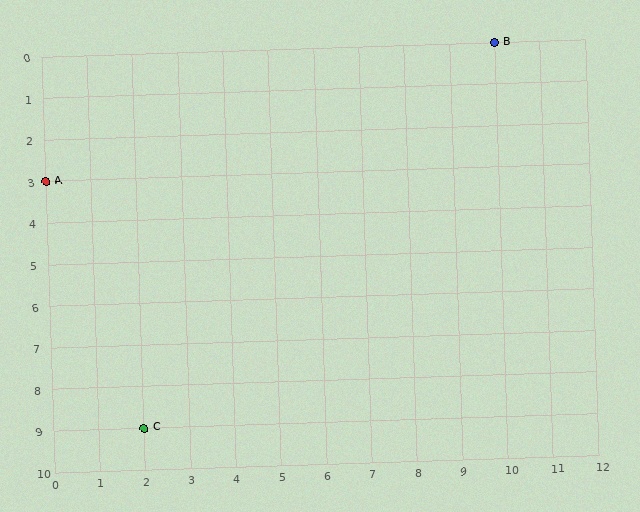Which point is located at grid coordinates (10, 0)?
Point B is at (10, 0).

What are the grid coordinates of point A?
Point A is at grid coordinates (0, 3).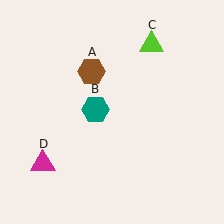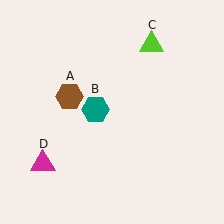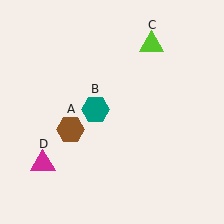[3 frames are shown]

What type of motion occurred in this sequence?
The brown hexagon (object A) rotated counterclockwise around the center of the scene.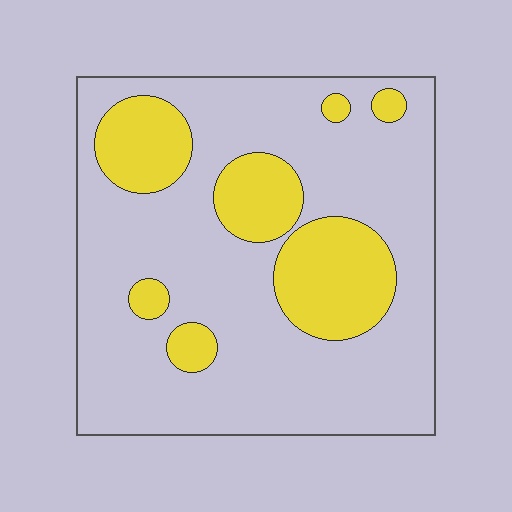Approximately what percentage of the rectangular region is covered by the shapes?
Approximately 25%.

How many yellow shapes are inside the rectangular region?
7.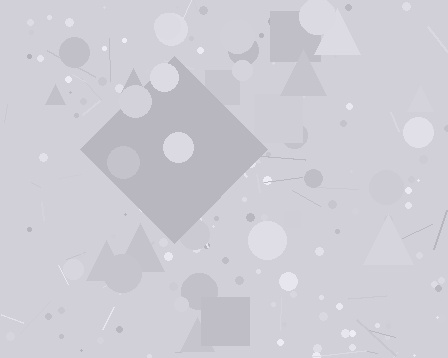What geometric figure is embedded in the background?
A diamond is embedded in the background.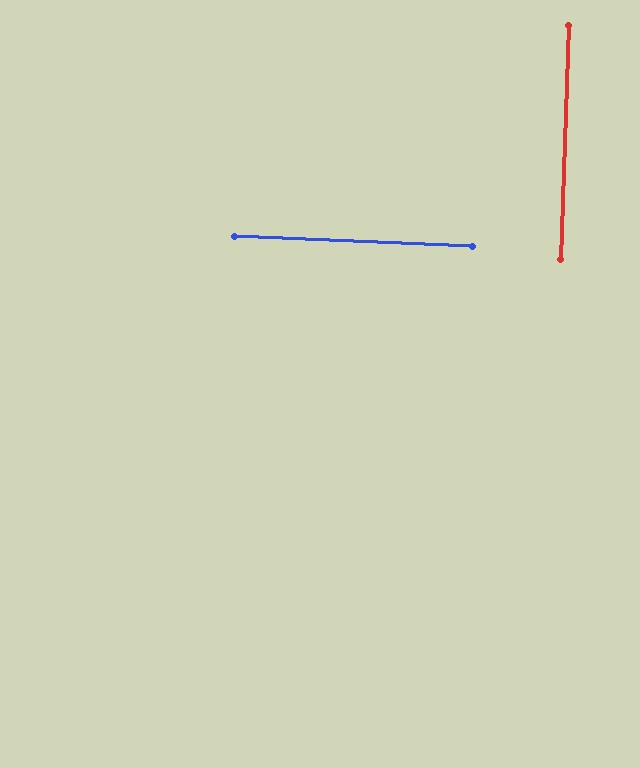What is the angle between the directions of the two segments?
Approximately 89 degrees.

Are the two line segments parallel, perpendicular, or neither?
Perpendicular — they meet at approximately 89°.